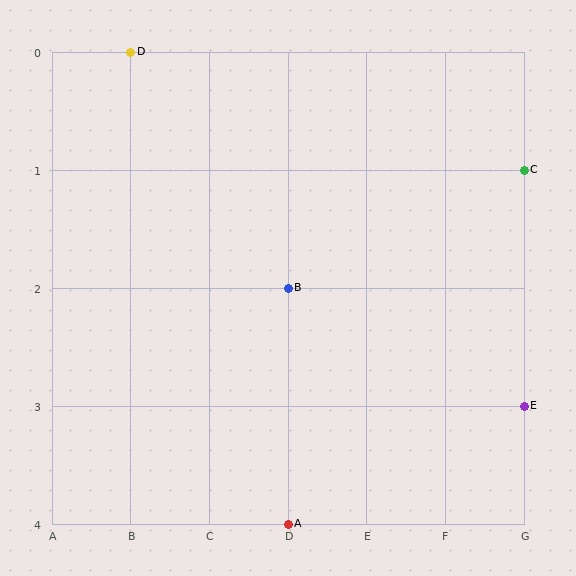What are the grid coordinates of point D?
Point D is at grid coordinates (B, 0).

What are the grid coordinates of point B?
Point B is at grid coordinates (D, 2).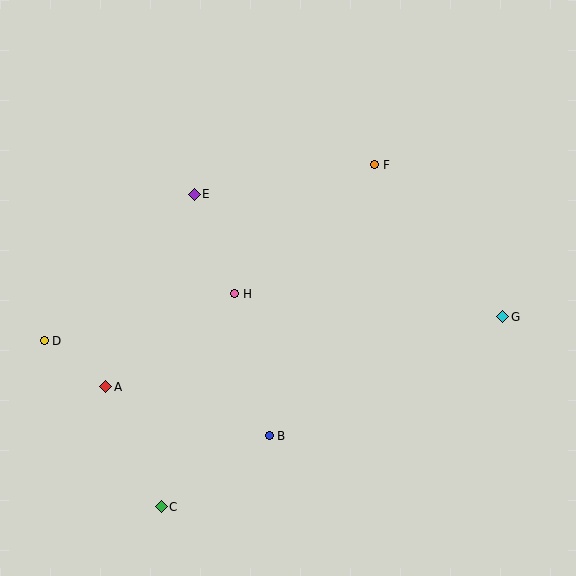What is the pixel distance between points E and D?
The distance between E and D is 210 pixels.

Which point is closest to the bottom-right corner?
Point G is closest to the bottom-right corner.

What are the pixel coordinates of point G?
Point G is at (503, 317).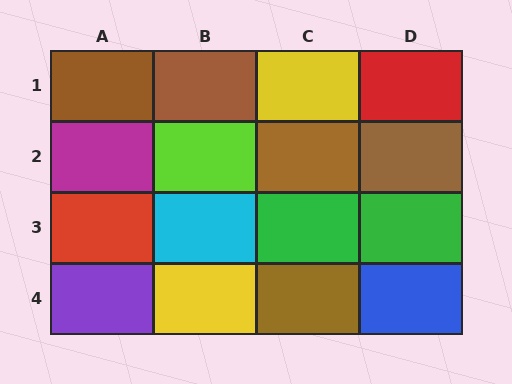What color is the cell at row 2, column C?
Brown.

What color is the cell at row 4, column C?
Brown.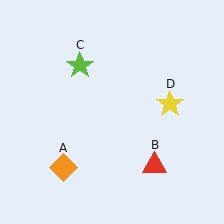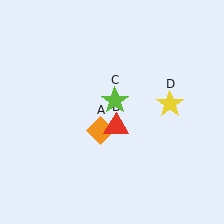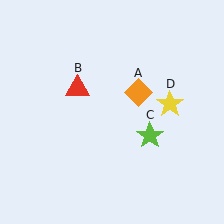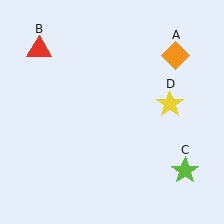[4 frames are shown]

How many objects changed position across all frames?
3 objects changed position: orange diamond (object A), red triangle (object B), lime star (object C).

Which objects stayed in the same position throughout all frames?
Yellow star (object D) remained stationary.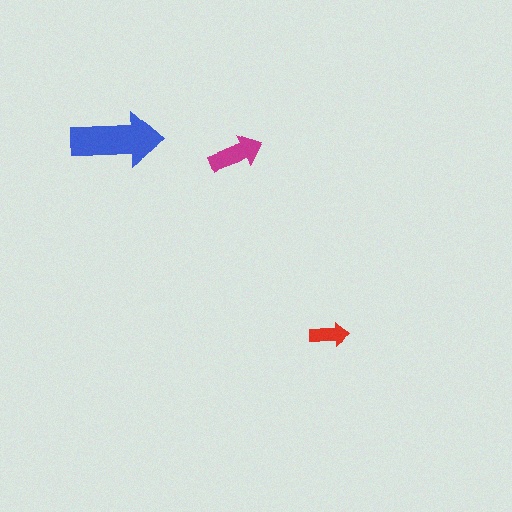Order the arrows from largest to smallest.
the blue one, the magenta one, the red one.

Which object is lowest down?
The red arrow is bottommost.